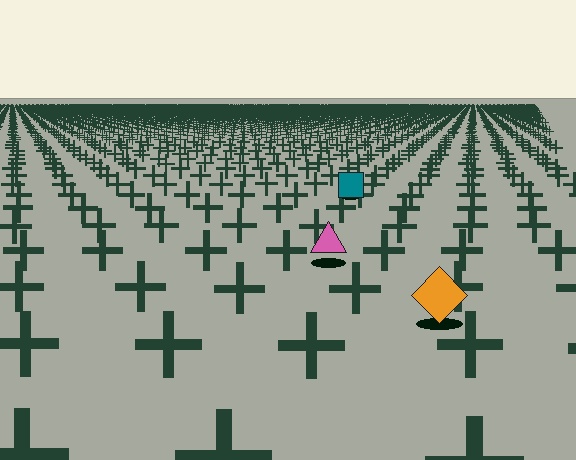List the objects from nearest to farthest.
From nearest to farthest: the orange diamond, the pink triangle, the teal square.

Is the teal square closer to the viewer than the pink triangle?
No. The pink triangle is closer — you can tell from the texture gradient: the ground texture is coarser near it.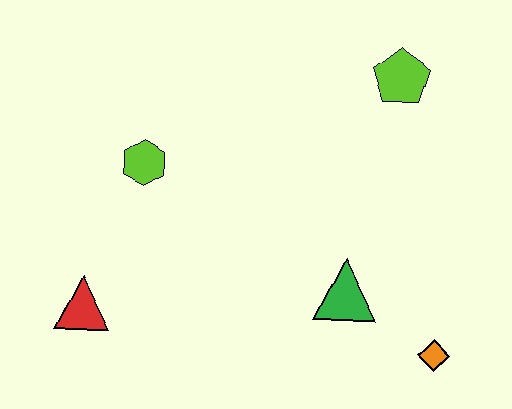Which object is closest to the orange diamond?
The green triangle is closest to the orange diamond.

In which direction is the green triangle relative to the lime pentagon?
The green triangle is below the lime pentagon.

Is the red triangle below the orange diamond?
No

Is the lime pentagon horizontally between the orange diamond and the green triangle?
Yes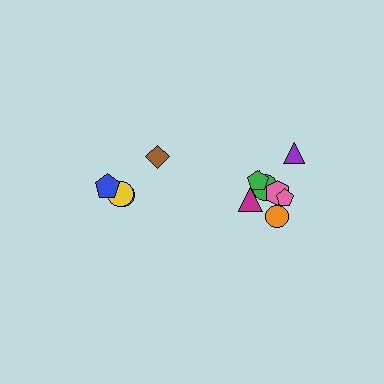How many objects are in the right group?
There are 8 objects.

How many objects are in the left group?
There are 4 objects.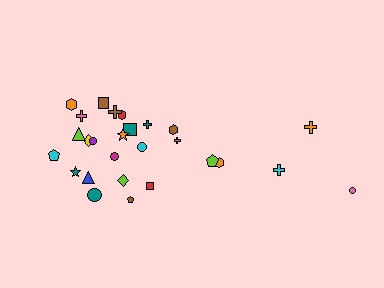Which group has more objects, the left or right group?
The left group.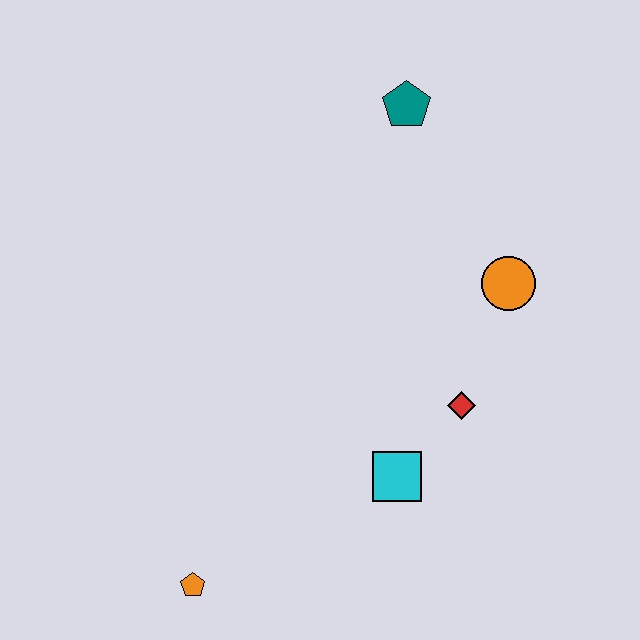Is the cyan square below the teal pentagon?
Yes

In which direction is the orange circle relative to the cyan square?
The orange circle is above the cyan square.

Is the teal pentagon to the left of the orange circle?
Yes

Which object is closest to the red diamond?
The cyan square is closest to the red diamond.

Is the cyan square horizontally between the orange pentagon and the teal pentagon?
Yes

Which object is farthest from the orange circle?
The orange pentagon is farthest from the orange circle.